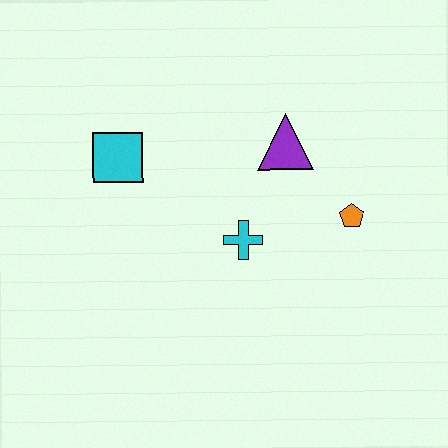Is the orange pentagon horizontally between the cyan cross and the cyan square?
No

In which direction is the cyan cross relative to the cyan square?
The cyan cross is to the right of the cyan square.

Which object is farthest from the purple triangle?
The cyan square is farthest from the purple triangle.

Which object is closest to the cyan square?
The cyan cross is closest to the cyan square.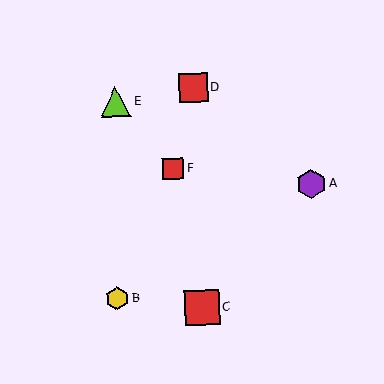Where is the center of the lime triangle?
The center of the lime triangle is at (115, 102).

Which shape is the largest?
The red square (labeled C) is the largest.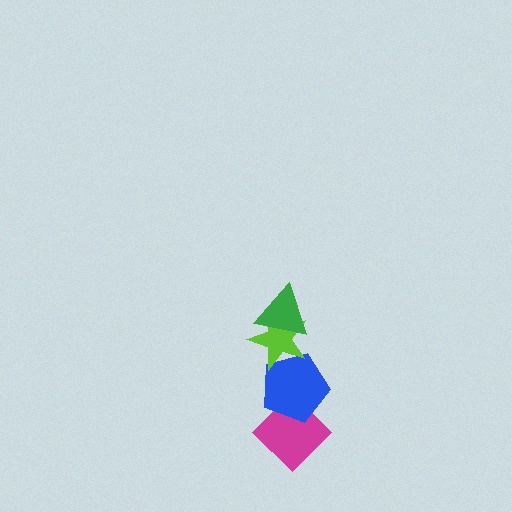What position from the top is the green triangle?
The green triangle is 1st from the top.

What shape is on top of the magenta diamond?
The blue pentagon is on top of the magenta diamond.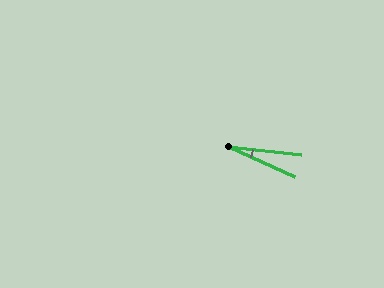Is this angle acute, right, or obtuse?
It is acute.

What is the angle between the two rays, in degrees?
Approximately 18 degrees.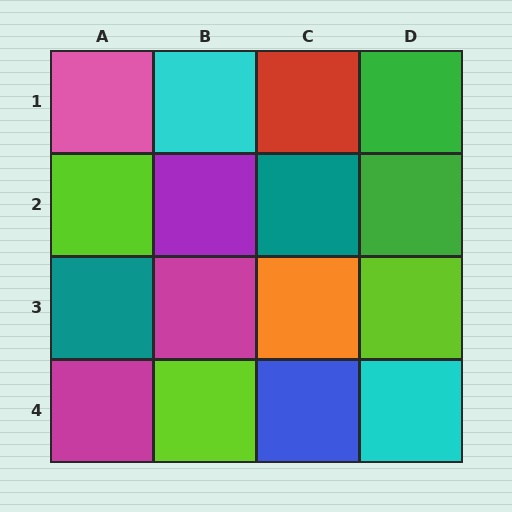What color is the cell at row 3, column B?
Magenta.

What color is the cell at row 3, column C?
Orange.